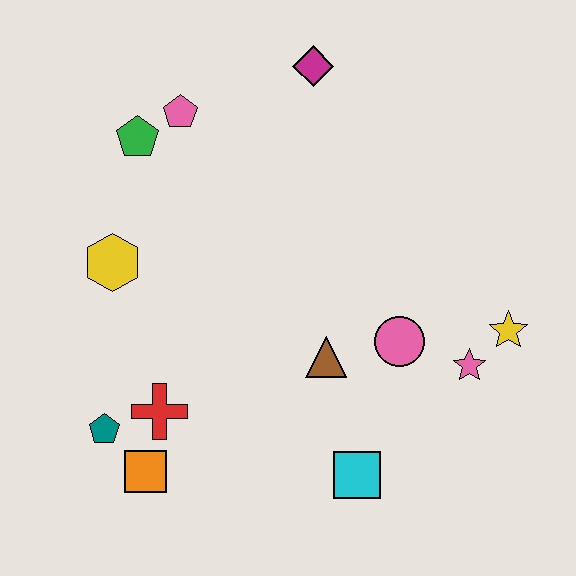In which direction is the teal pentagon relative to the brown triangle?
The teal pentagon is to the left of the brown triangle.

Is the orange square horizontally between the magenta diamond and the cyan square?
No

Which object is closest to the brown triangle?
The pink circle is closest to the brown triangle.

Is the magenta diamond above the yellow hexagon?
Yes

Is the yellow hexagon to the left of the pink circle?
Yes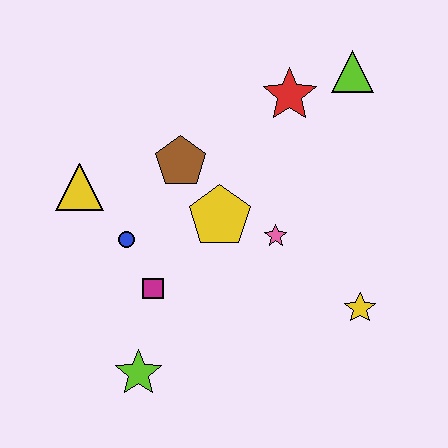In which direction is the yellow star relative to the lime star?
The yellow star is to the right of the lime star.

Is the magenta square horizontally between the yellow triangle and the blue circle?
No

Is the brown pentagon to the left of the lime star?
No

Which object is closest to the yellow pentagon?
The pink star is closest to the yellow pentagon.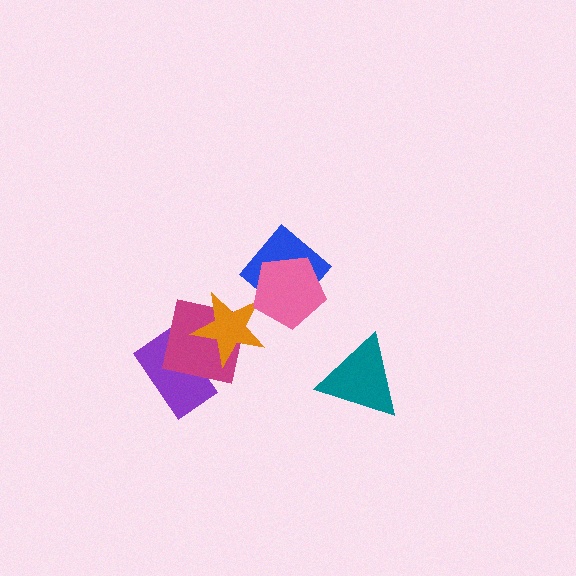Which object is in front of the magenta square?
The orange star is in front of the magenta square.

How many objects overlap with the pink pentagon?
2 objects overlap with the pink pentagon.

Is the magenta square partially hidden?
Yes, it is partially covered by another shape.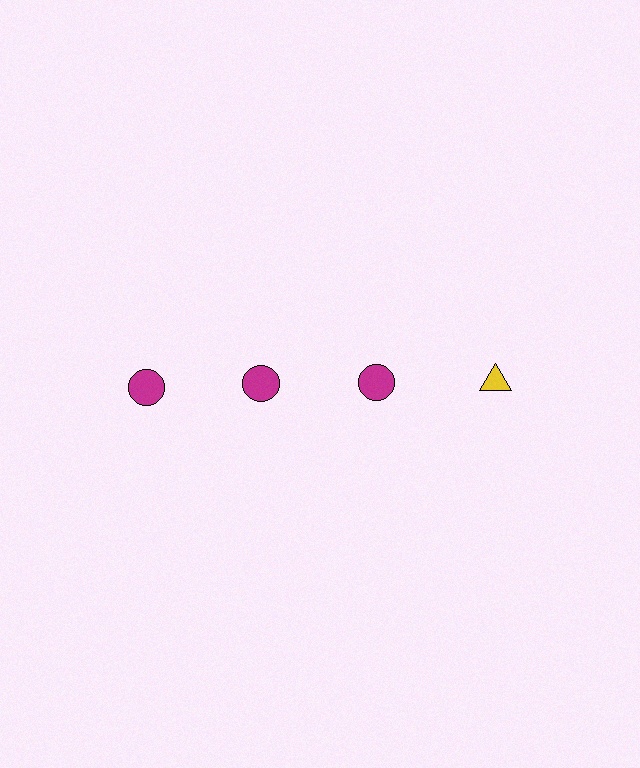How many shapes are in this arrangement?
There are 4 shapes arranged in a grid pattern.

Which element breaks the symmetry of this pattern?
The yellow triangle in the top row, second from right column breaks the symmetry. All other shapes are magenta circles.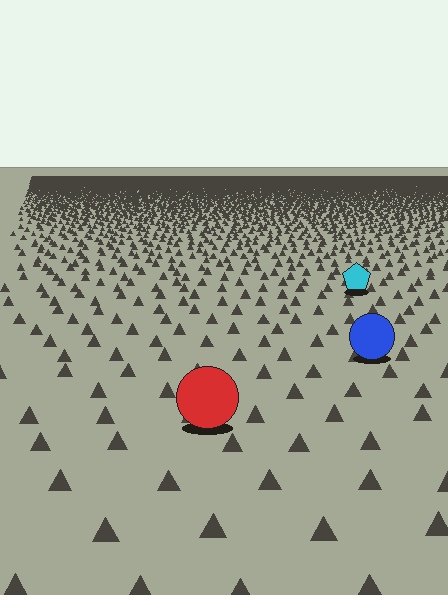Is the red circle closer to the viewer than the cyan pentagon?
Yes. The red circle is closer — you can tell from the texture gradient: the ground texture is coarser near it.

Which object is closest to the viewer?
The red circle is closest. The texture marks near it are larger and more spread out.